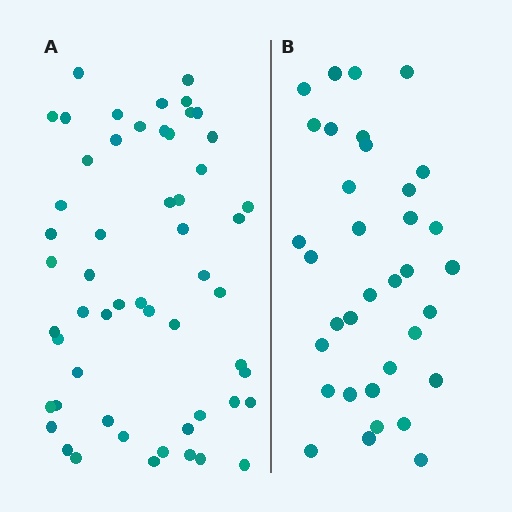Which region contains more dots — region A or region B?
Region A (the left region) has more dots.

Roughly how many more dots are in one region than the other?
Region A has approximately 20 more dots than region B.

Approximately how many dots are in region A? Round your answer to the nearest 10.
About 60 dots. (The exact count is 55, which rounds to 60.)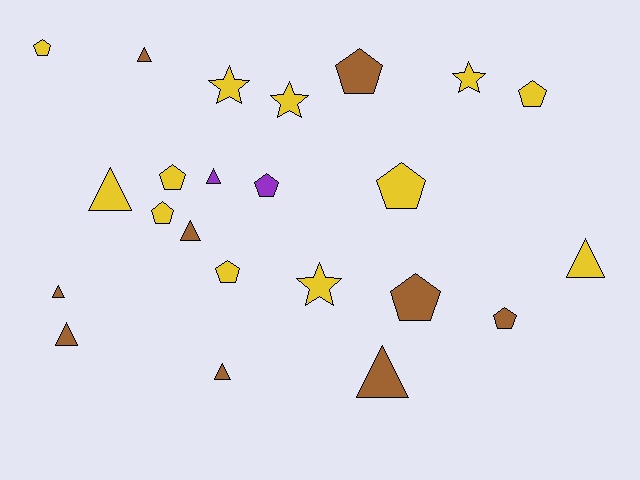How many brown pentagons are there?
There are 3 brown pentagons.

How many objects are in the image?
There are 23 objects.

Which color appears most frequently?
Yellow, with 12 objects.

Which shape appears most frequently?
Pentagon, with 10 objects.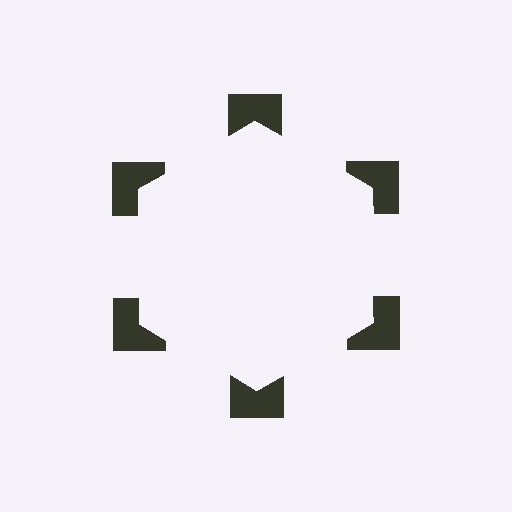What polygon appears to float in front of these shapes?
An illusory hexagon — its edges are inferred from the aligned wedge cuts in the notched squares, not physically drawn.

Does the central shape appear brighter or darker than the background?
It typically appears slightly brighter than the background, even though no actual brightness change is drawn.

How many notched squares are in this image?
There are 6 — one at each vertex of the illusory hexagon.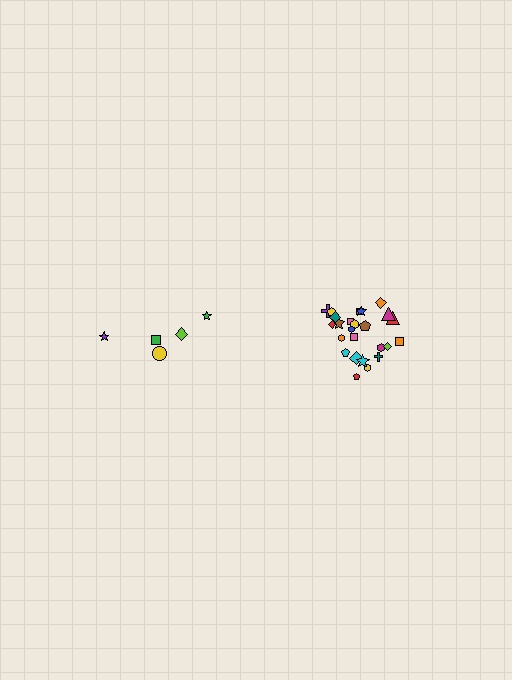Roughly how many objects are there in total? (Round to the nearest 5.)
Roughly 30 objects in total.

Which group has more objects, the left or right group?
The right group.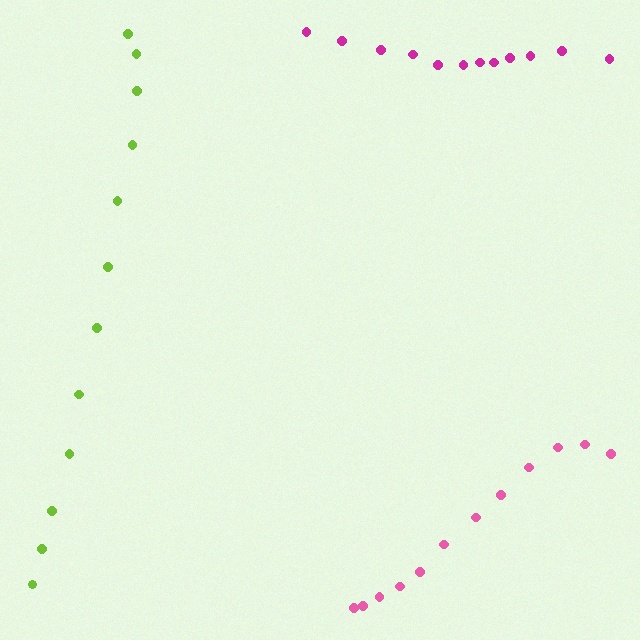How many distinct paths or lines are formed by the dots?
There are 3 distinct paths.